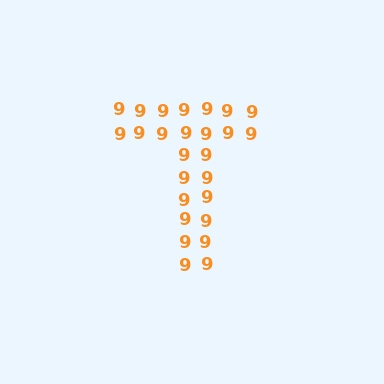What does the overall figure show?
The overall figure shows the letter T.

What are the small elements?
The small elements are digit 9's.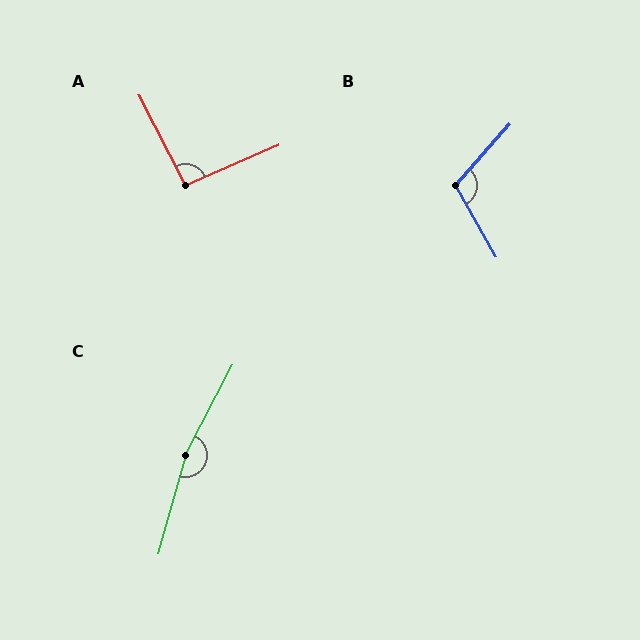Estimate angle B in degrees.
Approximately 109 degrees.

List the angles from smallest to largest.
A (94°), B (109°), C (168°).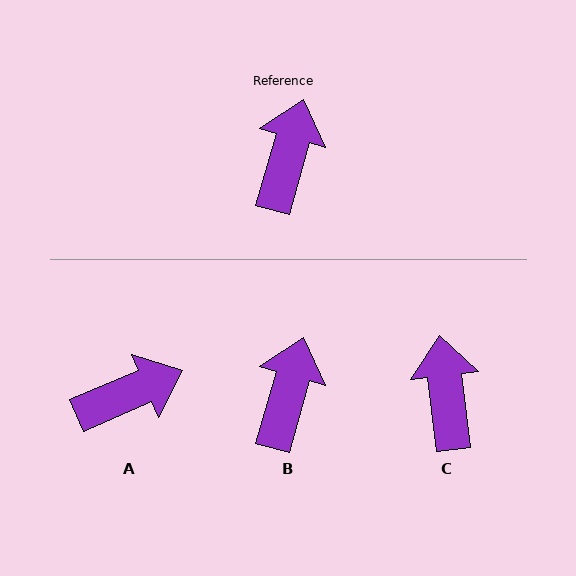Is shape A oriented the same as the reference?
No, it is off by about 51 degrees.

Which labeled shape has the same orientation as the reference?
B.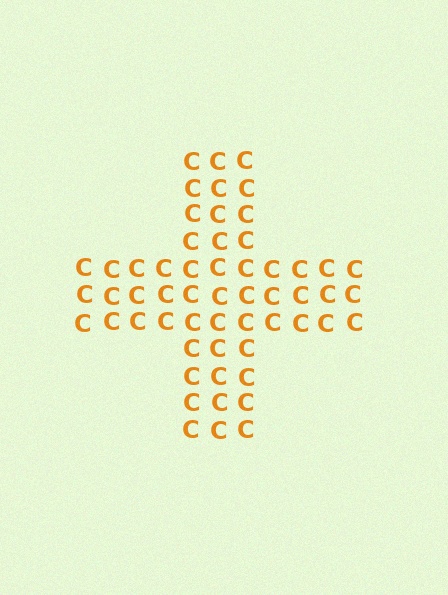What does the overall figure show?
The overall figure shows a cross.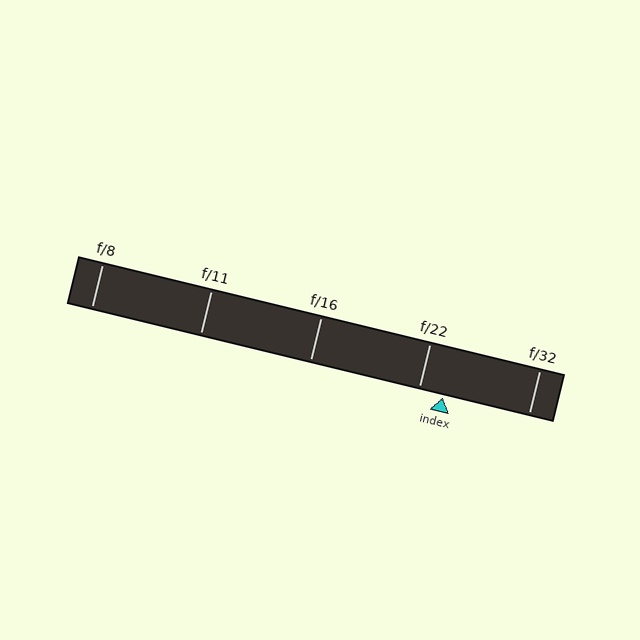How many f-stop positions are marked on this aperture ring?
There are 5 f-stop positions marked.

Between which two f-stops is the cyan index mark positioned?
The index mark is between f/22 and f/32.